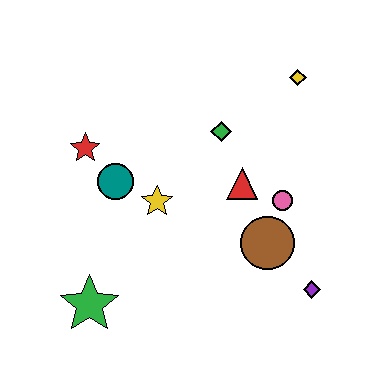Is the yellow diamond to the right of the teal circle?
Yes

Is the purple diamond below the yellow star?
Yes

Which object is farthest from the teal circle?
The purple diamond is farthest from the teal circle.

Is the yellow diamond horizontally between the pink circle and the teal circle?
No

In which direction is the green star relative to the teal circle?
The green star is below the teal circle.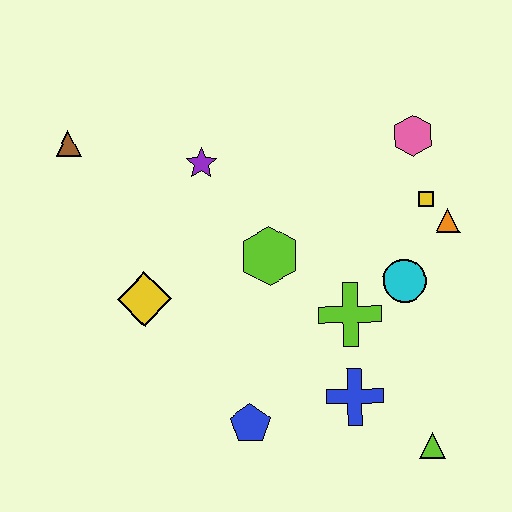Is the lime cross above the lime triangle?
Yes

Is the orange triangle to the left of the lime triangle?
No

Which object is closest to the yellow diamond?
The lime hexagon is closest to the yellow diamond.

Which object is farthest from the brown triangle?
The lime triangle is farthest from the brown triangle.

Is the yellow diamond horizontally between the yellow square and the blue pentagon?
No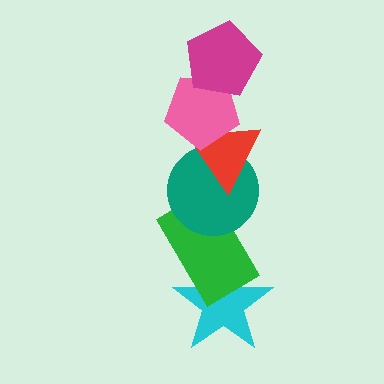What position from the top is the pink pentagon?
The pink pentagon is 2nd from the top.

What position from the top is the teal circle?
The teal circle is 4th from the top.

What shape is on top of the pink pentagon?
The magenta pentagon is on top of the pink pentagon.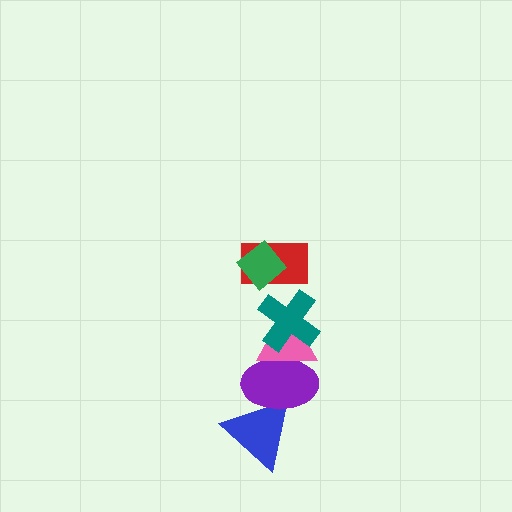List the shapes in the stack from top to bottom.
From top to bottom: the green diamond, the red rectangle, the teal cross, the pink triangle, the purple ellipse, the blue triangle.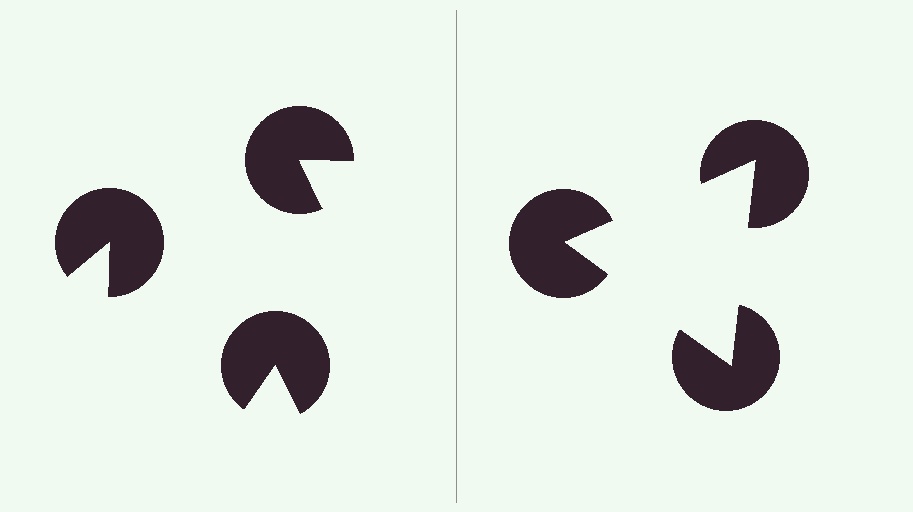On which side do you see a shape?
An illusory triangle appears on the right side. On the left side the wedge cuts are rotated, so no coherent shape forms.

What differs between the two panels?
The pac-man discs are positioned identically on both sides; only the wedge orientations differ. On the right they align to a triangle; on the left they are misaligned.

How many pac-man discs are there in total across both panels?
6 — 3 on each side.